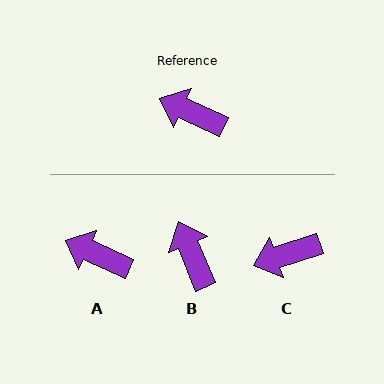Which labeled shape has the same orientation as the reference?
A.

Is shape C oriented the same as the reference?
No, it is off by about 43 degrees.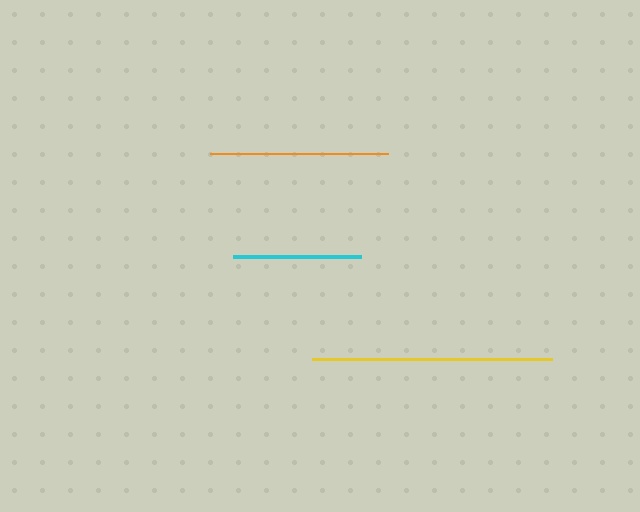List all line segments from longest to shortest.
From longest to shortest: yellow, orange, cyan.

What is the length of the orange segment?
The orange segment is approximately 178 pixels long.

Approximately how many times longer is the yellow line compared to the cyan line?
The yellow line is approximately 1.9 times the length of the cyan line.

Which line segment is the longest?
The yellow line is the longest at approximately 240 pixels.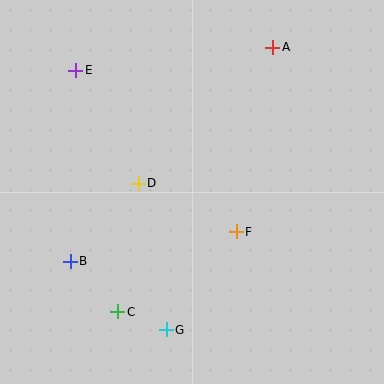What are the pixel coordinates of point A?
Point A is at (273, 47).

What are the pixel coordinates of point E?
Point E is at (76, 70).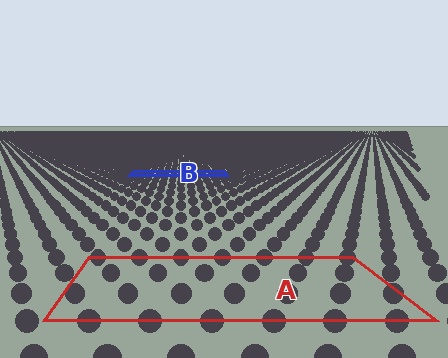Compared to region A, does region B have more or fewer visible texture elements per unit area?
Region B has more texture elements per unit area — they are packed more densely because it is farther away.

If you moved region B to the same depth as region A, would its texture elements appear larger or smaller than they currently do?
They would appear larger. At a closer depth, the same texture elements are projected at a bigger on-screen size.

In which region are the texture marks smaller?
The texture marks are smaller in region B, because it is farther away.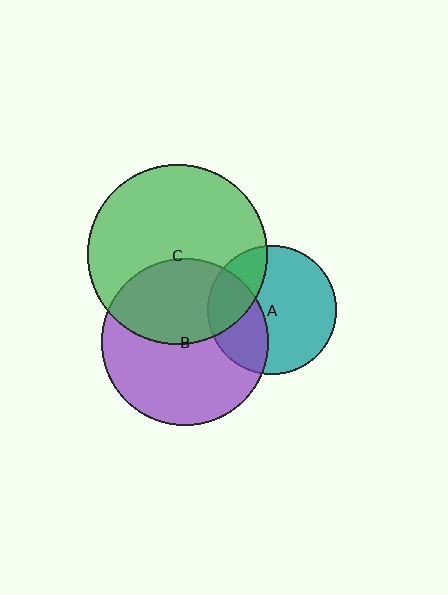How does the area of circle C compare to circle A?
Approximately 2.0 times.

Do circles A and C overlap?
Yes.